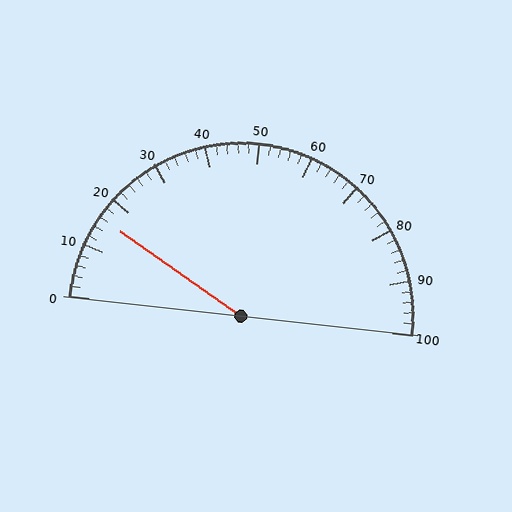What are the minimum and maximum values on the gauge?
The gauge ranges from 0 to 100.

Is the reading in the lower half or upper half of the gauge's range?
The reading is in the lower half of the range (0 to 100).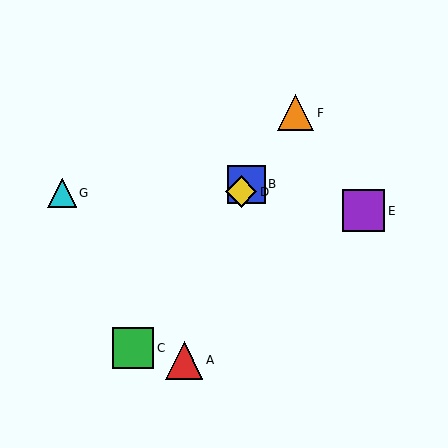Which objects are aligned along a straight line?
Objects B, C, D, F are aligned along a straight line.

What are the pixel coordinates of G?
Object G is at (62, 193).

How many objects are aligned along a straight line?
4 objects (B, C, D, F) are aligned along a straight line.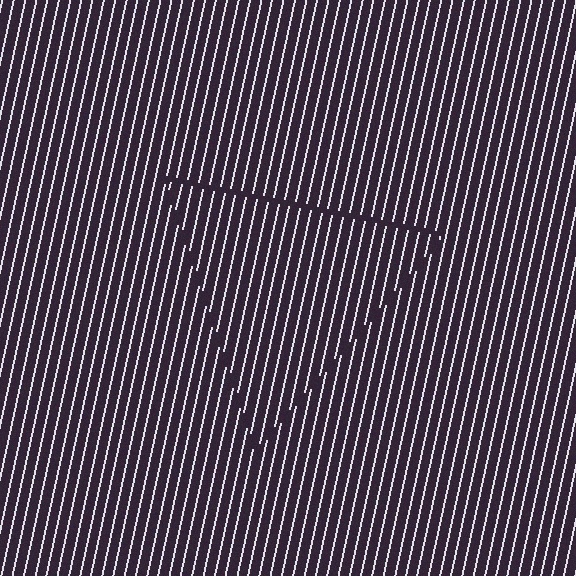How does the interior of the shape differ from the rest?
The interior of the shape contains the same grating, shifted by half a period — the contour is defined by the phase discontinuity where line-ends from the inner and outer gratings abut.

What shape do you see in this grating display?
An illusory triangle. The interior of the shape contains the same grating, shifted by half a period — the contour is defined by the phase discontinuity where line-ends from the inner and outer gratings abut.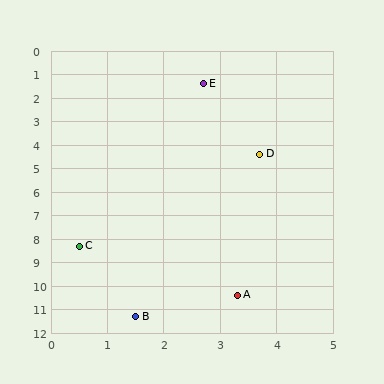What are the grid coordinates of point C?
Point C is at approximately (0.5, 8.3).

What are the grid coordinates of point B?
Point B is at approximately (1.5, 11.3).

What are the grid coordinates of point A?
Point A is at approximately (3.3, 10.4).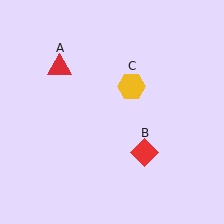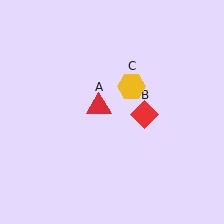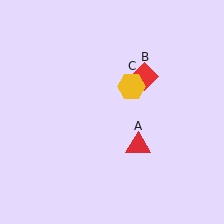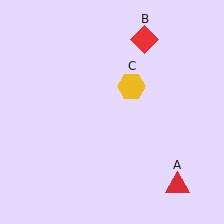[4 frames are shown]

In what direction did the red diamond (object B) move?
The red diamond (object B) moved up.